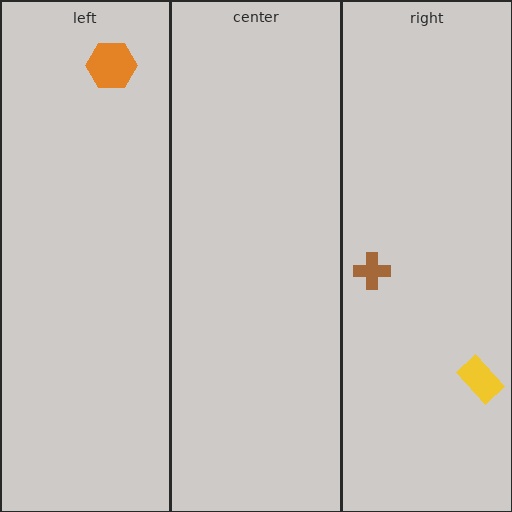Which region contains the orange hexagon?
The left region.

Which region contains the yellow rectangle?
The right region.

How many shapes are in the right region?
2.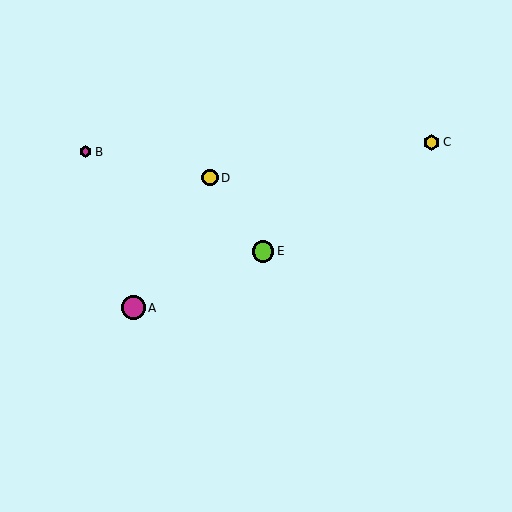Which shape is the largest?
The magenta circle (labeled A) is the largest.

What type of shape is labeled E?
Shape E is a lime circle.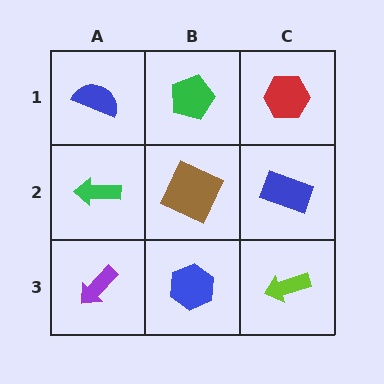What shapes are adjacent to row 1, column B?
A brown square (row 2, column B), a blue semicircle (row 1, column A), a red hexagon (row 1, column C).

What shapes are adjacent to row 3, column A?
A green arrow (row 2, column A), a blue hexagon (row 3, column B).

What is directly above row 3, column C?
A blue rectangle.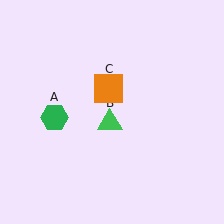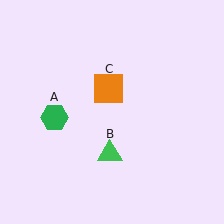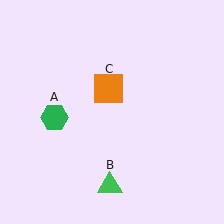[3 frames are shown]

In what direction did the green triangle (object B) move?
The green triangle (object B) moved down.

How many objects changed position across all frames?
1 object changed position: green triangle (object B).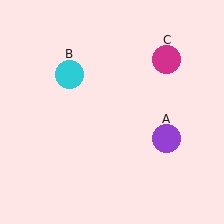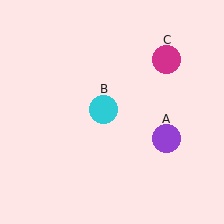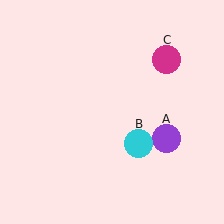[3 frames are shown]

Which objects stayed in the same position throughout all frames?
Purple circle (object A) and magenta circle (object C) remained stationary.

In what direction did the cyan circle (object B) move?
The cyan circle (object B) moved down and to the right.